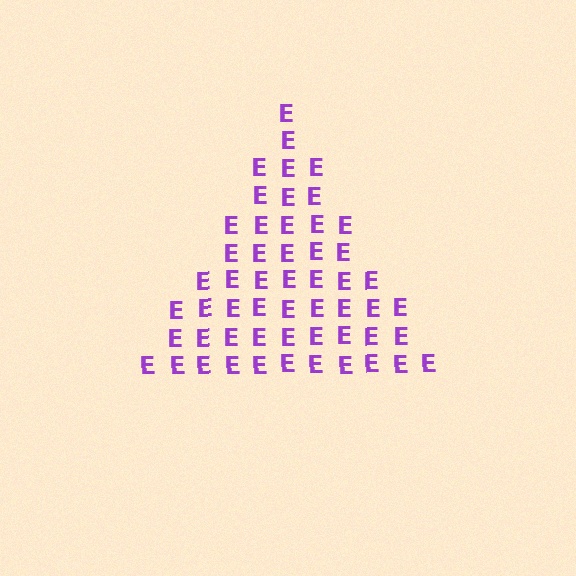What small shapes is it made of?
It is made of small letter E's.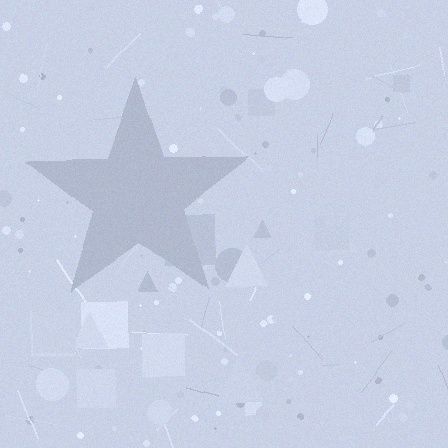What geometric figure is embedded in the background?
A star is embedded in the background.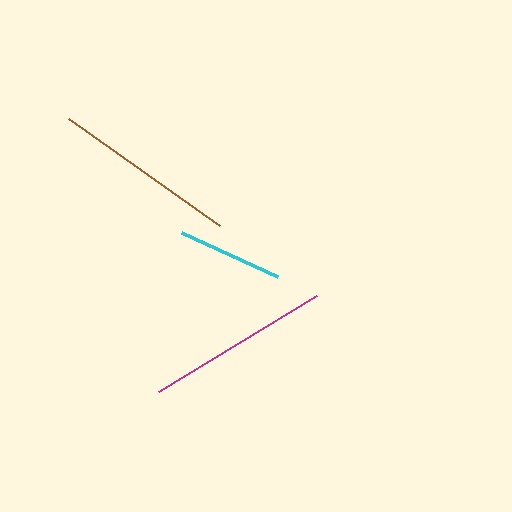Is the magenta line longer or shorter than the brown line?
The brown line is longer than the magenta line.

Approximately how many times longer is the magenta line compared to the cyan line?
The magenta line is approximately 1.7 times the length of the cyan line.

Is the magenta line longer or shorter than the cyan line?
The magenta line is longer than the cyan line.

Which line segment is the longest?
The brown line is the longest at approximately 185 pixels.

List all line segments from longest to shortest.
From longest to shortest: brown, magenta, cyan.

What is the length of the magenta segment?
The magenta segment is approximately 184 pixels long.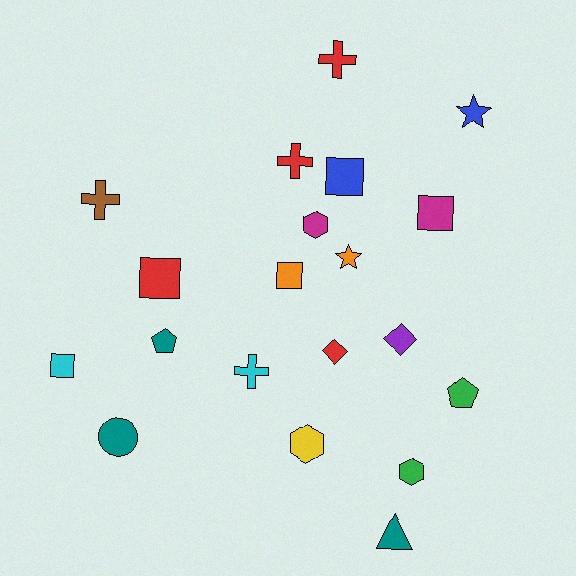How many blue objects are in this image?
There are 2 blue objects.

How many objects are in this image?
There are 20 objects.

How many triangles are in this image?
There is 1 triangle.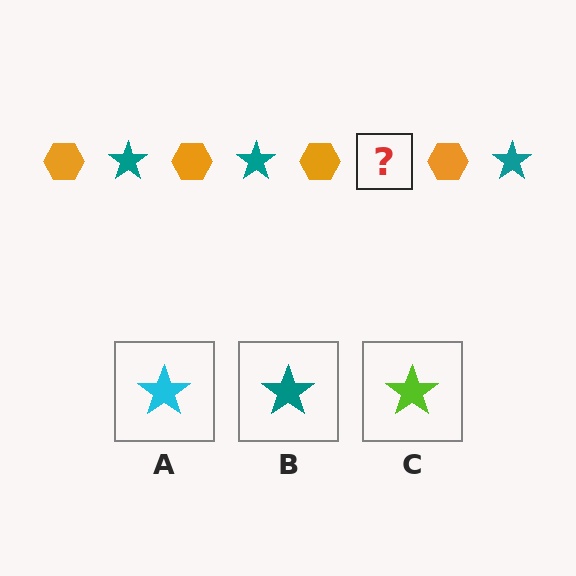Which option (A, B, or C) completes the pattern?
B.